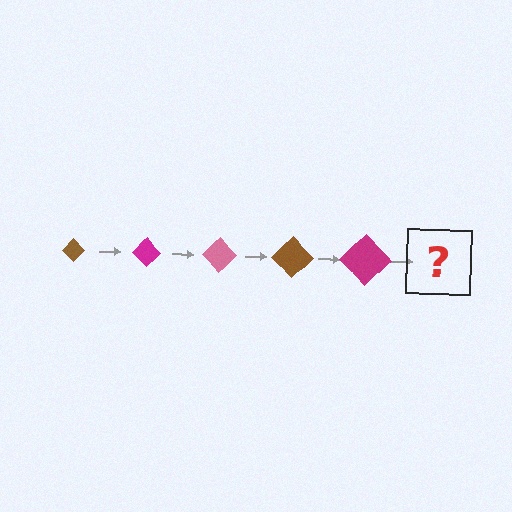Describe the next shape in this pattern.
It should be a pink diamond, larger than the previous one.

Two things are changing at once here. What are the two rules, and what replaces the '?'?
The two rules are that the diamond grows larger each step and the color cycles through brown, magenta, and pink. The '?' should be a pink diamond, larger than the previous one.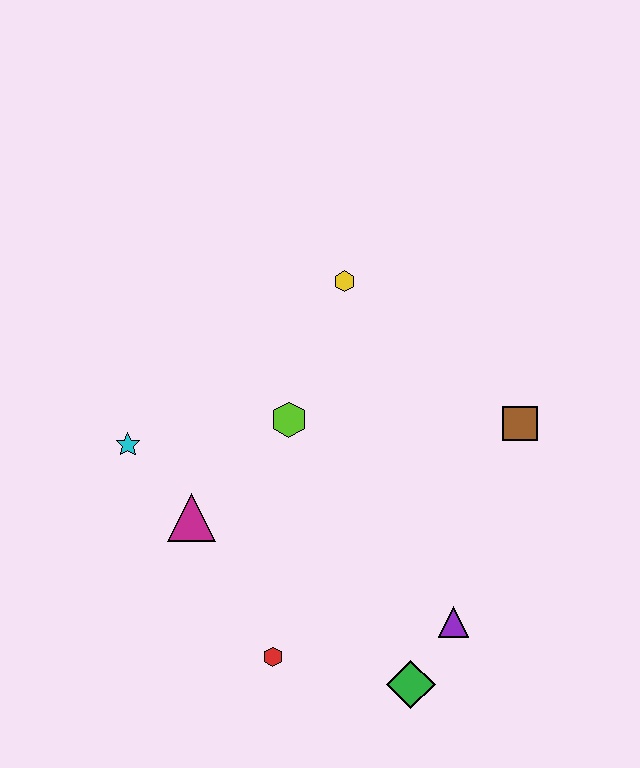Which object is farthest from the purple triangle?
The cyan star is farthest from the purple triangle.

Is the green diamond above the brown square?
No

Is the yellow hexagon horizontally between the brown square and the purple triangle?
No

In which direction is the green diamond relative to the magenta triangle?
The green diamond is to the right of the magenta triangle.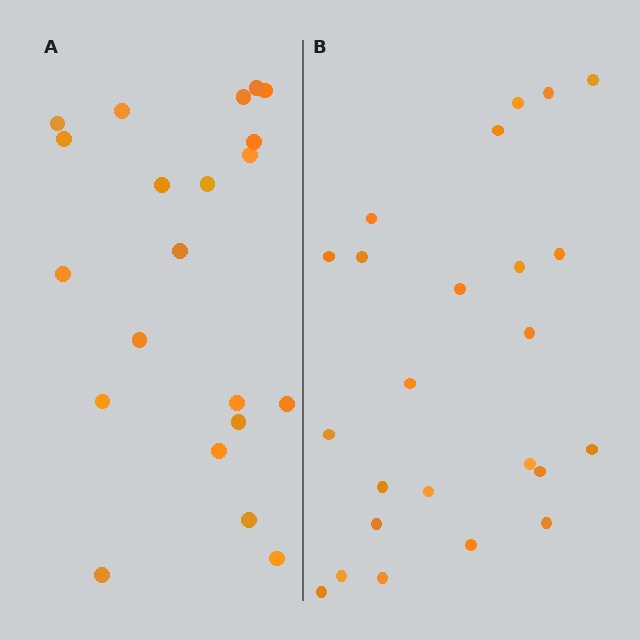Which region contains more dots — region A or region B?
Region B (the right region) has more dots.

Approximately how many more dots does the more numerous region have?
Region B has just a few more — roughly 2 or 3 more dots than region A.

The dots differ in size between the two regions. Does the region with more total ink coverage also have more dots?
No. Region A has more total ink coverage because its dots are larger, but region B actually contains more individual dots. Total area can be misleading — the number of items is what matters here.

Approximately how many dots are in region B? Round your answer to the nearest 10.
About 20 dots. (The exact count is 24, which rounds to 20.)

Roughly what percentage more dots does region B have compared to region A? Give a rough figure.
About 15% more.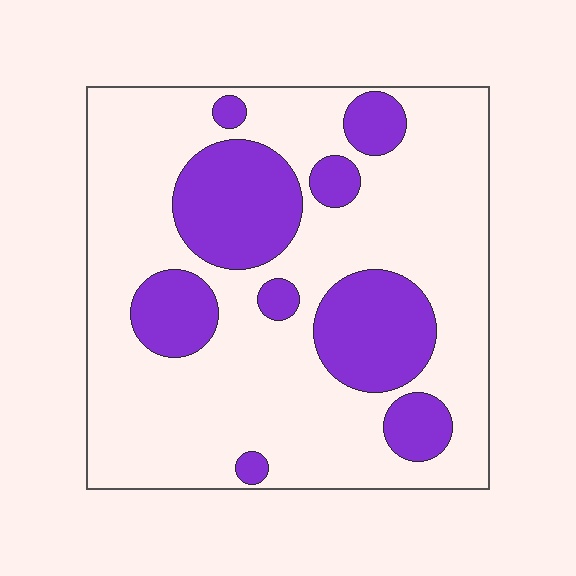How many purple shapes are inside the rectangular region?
9.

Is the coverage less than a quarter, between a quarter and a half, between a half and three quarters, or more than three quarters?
Between a quarter and a half.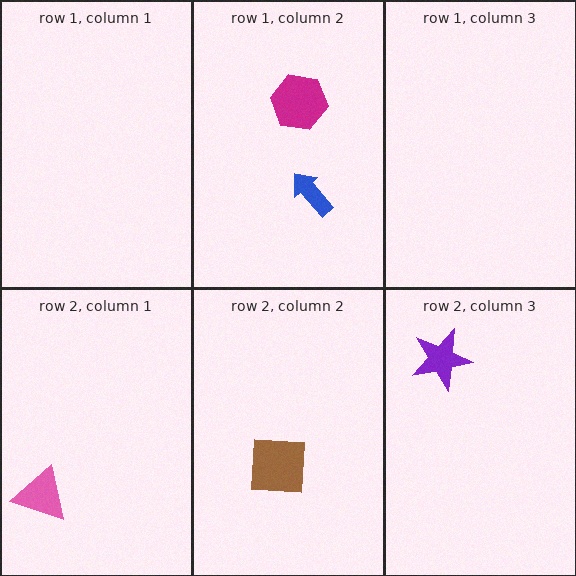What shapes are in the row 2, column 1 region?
The pink triangle.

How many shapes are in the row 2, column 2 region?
1.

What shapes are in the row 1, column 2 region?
The magenta hexagon, the blue arrow.